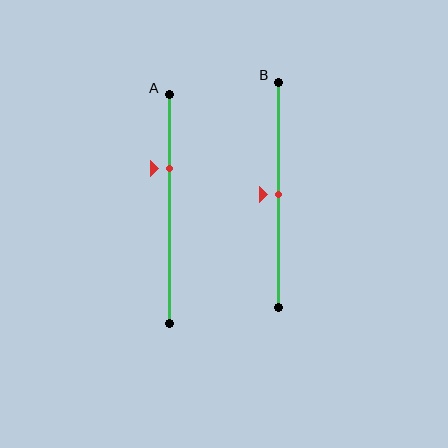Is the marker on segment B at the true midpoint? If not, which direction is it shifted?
Yes, the marker on segment B is at the true midpoint.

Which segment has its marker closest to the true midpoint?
Segment B has its marker closest to the true midpoint.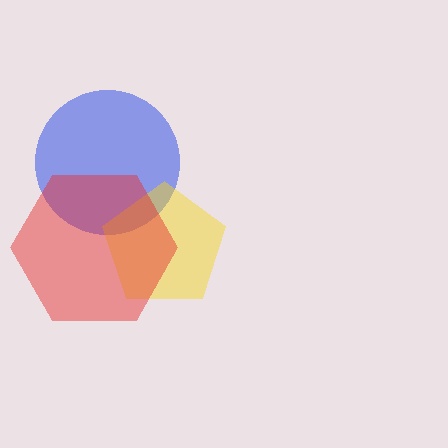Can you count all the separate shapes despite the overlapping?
Yes, there are 3 separate shapes.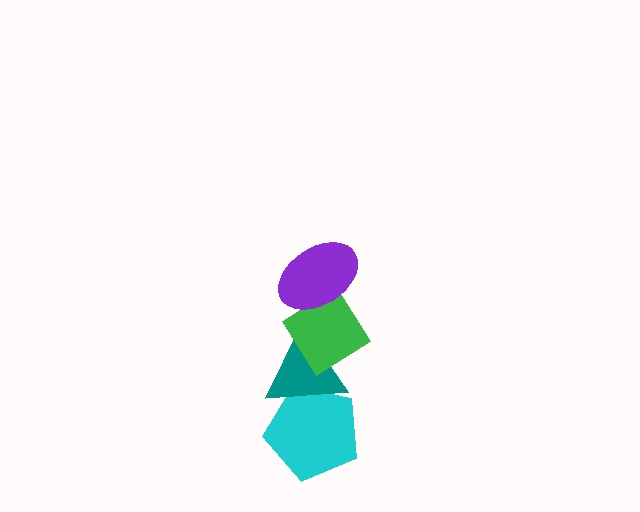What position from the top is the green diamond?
The green diamond is 2nd from the top.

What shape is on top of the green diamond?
The purple ellipse is on top of the green diamond.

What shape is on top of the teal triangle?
The green diamond is on top of the teal triangle.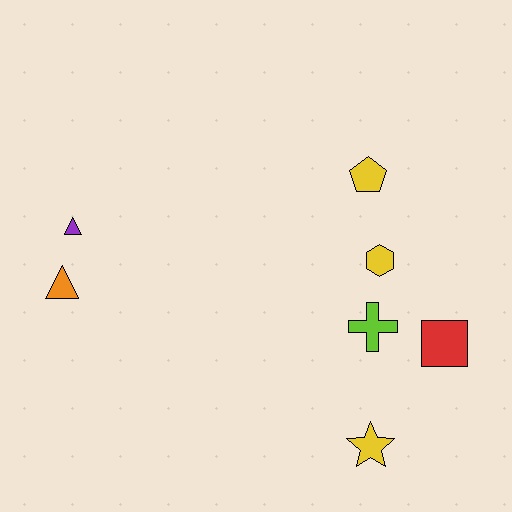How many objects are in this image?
There are 7 objects.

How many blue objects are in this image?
There are no blue objects.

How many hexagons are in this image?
There is 1 hexagon.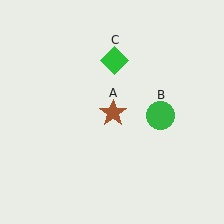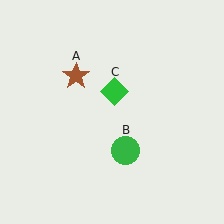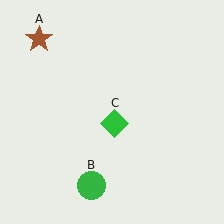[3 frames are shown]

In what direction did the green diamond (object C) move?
The green diamond (object C) moved down.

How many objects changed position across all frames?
3 objects changed position: brown star (object A), green circle (object B), green diamond (object C).